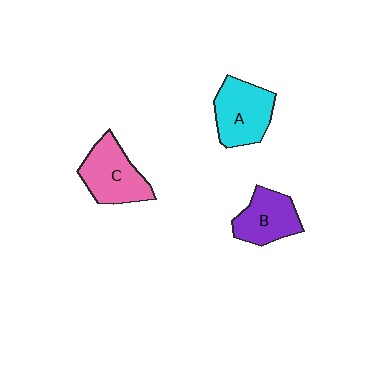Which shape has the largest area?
Shape A (cyan).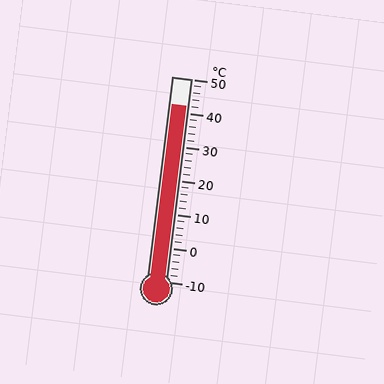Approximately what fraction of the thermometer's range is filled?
The thermometer is filled to approximately 85% of its range.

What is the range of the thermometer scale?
The thermometer scale ranges from -10°C to 50°C.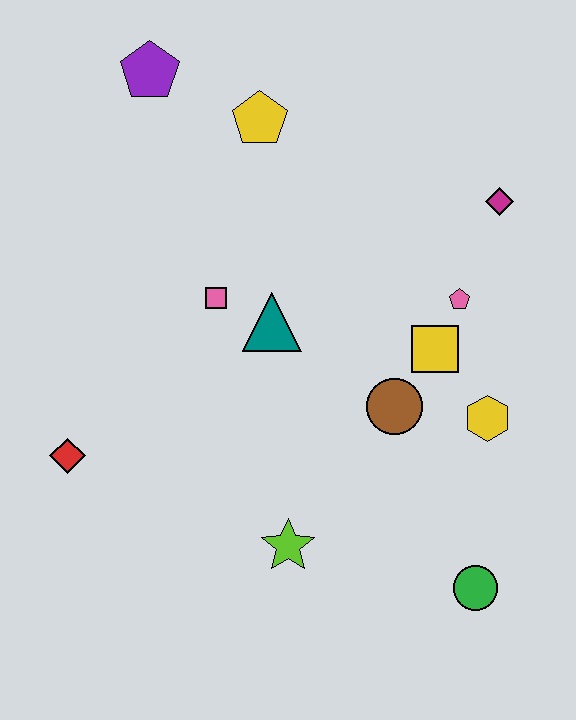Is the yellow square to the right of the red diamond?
Yes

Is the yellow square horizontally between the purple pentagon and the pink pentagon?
Yes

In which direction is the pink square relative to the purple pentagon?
The pink square is below the purple pentagon.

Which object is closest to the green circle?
The yellow hexagon is closest to the green circle.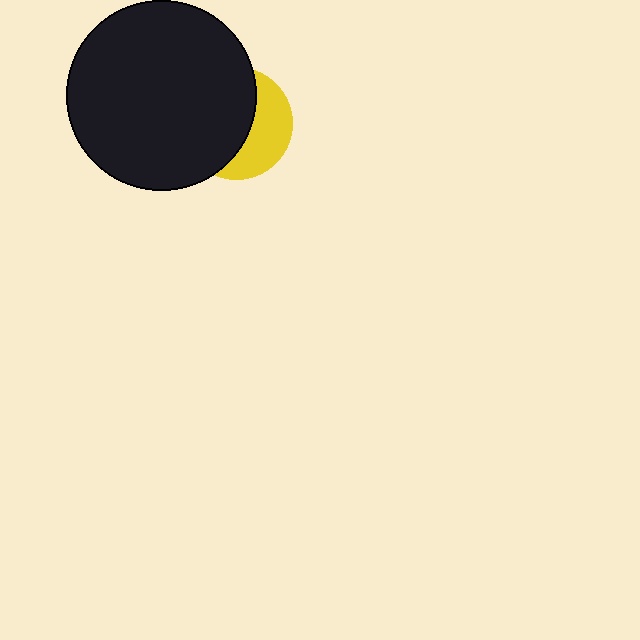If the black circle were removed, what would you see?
You would see the complete yellow circle.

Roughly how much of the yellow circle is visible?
A small part of it is visible (roughly 39%).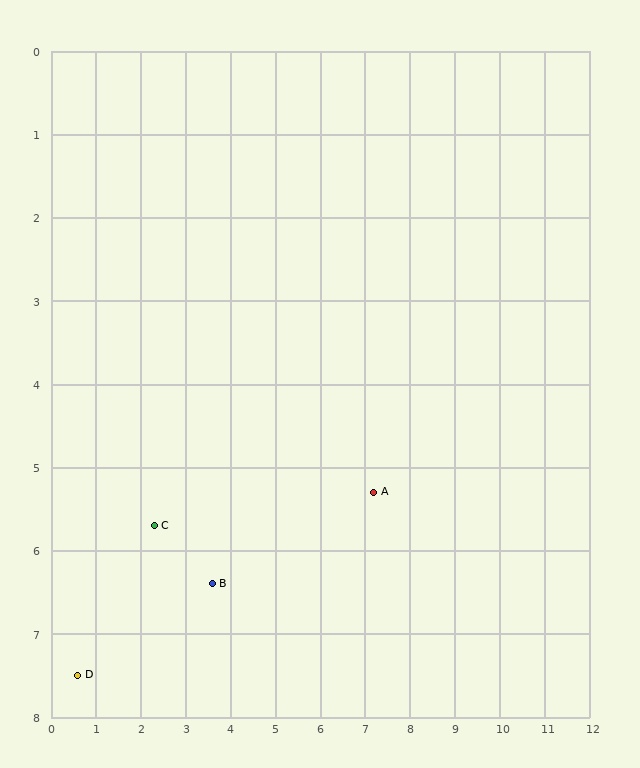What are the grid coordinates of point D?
Point D is at approximately (0.6, 7.5).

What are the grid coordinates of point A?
Point A is at approximately (7.2, 5.3).